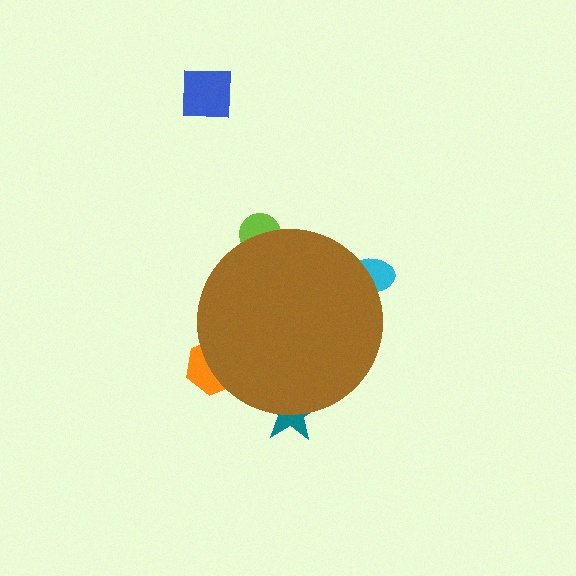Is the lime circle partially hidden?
Yes, the lime circle is partially hidden behind the brown circle.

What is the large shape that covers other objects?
A brown circle.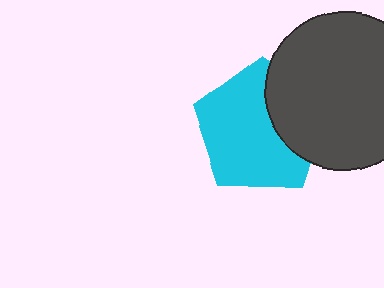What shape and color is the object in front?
The object in front is a dark gray circle.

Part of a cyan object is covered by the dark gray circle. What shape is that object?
It is a pentagon.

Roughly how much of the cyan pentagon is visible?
Most of it is visible (roughly 70%).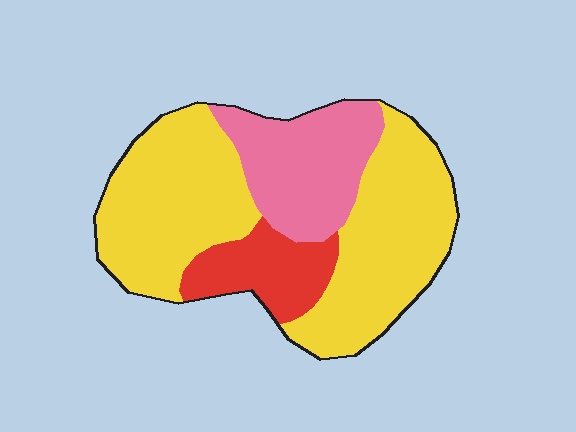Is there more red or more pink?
Pink.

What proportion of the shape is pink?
Pink takes up about one quarter (1/4) of the shape.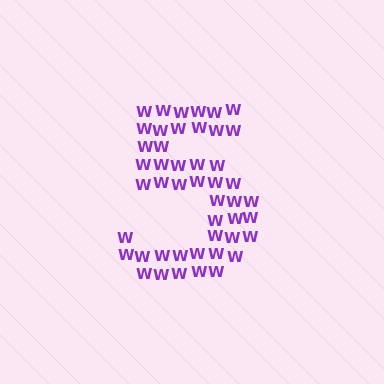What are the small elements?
The small elements are letter W's.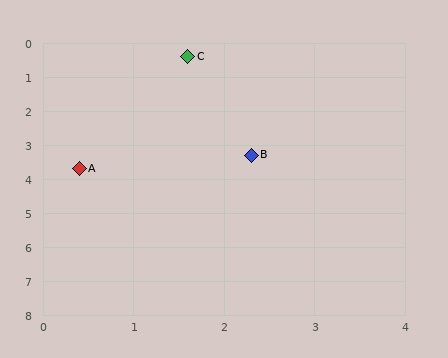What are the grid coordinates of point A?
Point A is at approximately (0.4, 3.7).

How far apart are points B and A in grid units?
Points B and A are about 1.9 grid units apart.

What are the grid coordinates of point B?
Point B is at approximately (2.3, 3.3).